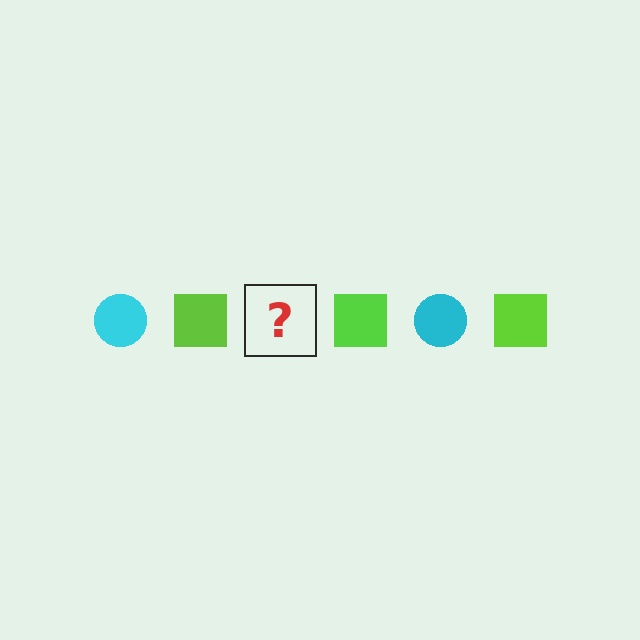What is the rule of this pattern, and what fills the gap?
The rule is that the pattern alternates between cyan circle and lime square. The gap should be filled with a cyan circle.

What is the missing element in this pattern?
The missing element is a cyan circle.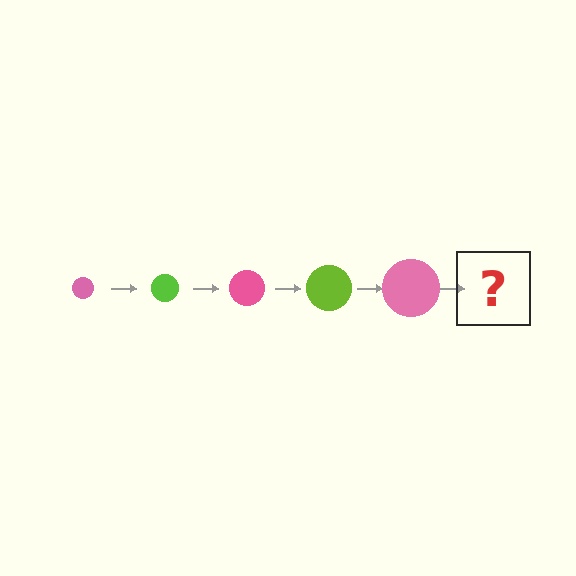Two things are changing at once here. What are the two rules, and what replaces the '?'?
The two rules are that the circle grows larger each step and the color cycles through pink and lime. The '?' should be a lime circle, larger than the previous one.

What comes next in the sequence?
The next element should be a lime circle, larger than the previous one.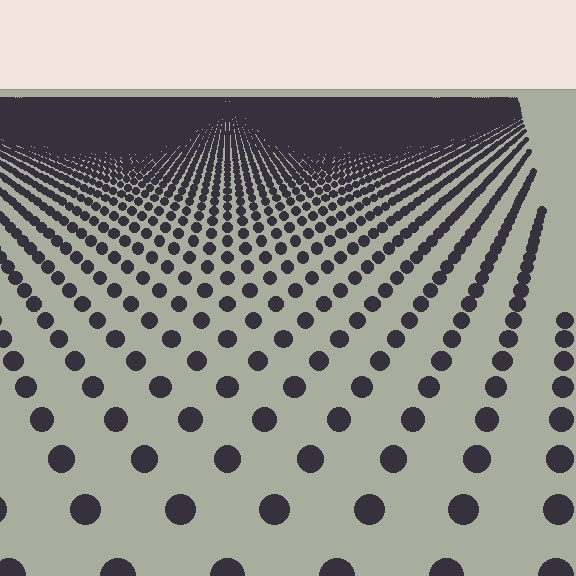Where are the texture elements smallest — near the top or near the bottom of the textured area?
Near the top.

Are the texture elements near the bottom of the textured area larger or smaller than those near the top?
Larger. Near the bottom, elements are closer to the viewer and appear at a bigger on-screen size.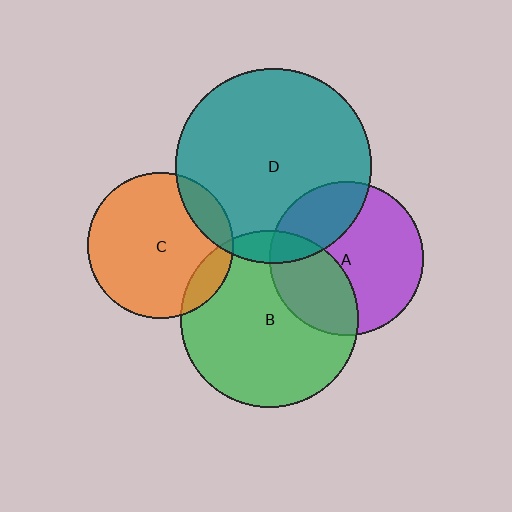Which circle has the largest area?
Circle D (teal).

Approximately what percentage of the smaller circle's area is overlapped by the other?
Approximately 35%.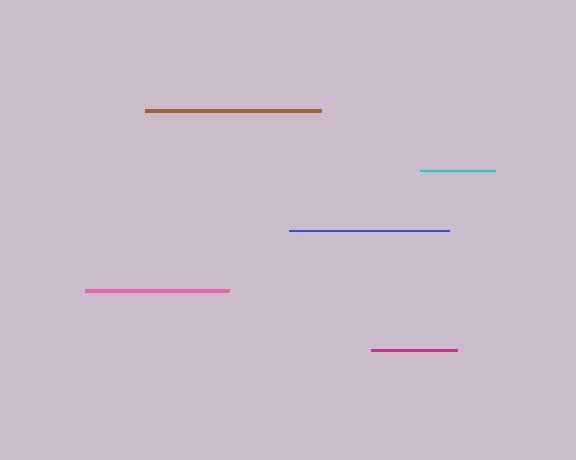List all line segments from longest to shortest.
From longest to shortest: brown, blue, pink, magenta, cyan.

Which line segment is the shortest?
The cyan line is the shortest at approximately 75 pixels.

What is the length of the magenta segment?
The magenta segment is approximately 86 pixels long.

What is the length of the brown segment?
The brown segment is approximately 177 pixels long.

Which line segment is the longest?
The brown line is the longest at approximately 177 pixels.